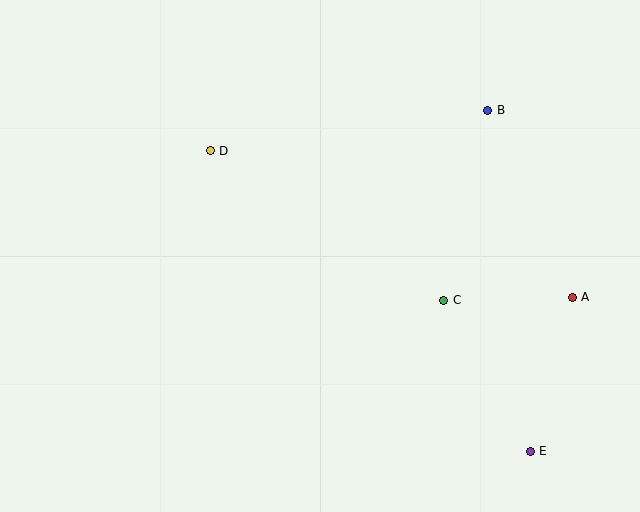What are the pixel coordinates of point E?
Point E is at (530, 451).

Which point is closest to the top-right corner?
Point B is closest to the top-right corner.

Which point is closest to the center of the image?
Point C at (444, 300) is closest to the center.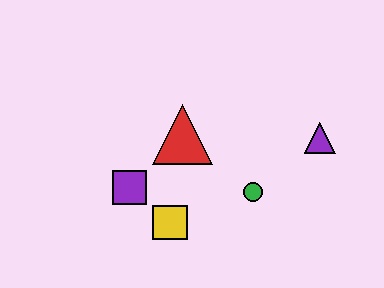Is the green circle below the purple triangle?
Yes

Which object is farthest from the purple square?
The purple triangle is farthest from the purple square.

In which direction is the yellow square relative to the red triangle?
The yellow square is below the red triangle.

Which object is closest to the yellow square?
The purple square is closest to the yellow square.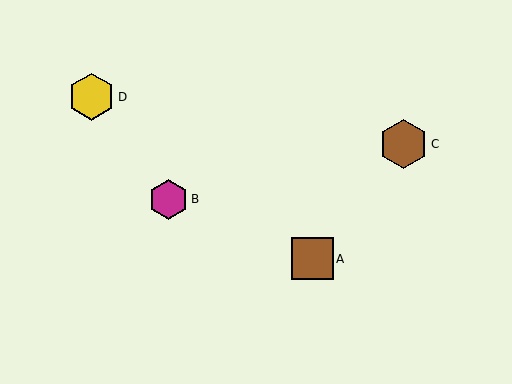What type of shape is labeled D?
Shape D is a yellow hexagon.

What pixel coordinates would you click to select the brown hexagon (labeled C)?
Click at (403, 144) to select the brown hexagon C.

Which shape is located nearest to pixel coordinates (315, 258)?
The brown square (labeled A) at (312, 259) is nearest to that location.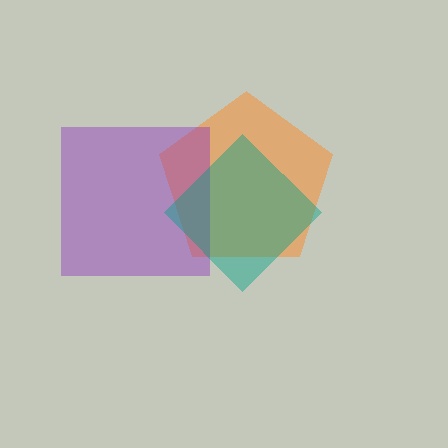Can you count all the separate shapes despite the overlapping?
Yes, there are 3 separate shapes.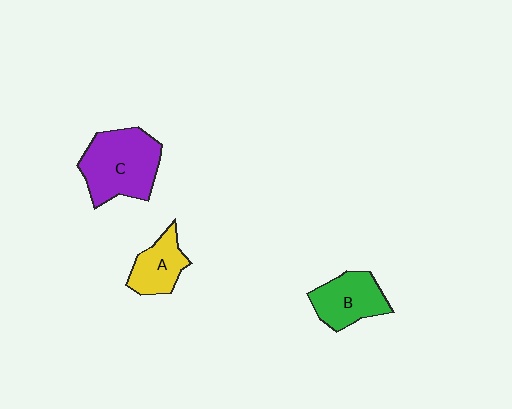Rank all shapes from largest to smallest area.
From largest to smallest: C (purple), B (green), A (yellow).